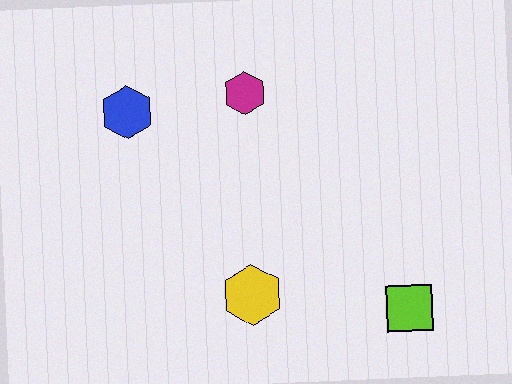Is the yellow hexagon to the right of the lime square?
No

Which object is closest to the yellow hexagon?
The lime square is closest to the yellow hexagon.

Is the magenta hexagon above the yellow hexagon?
Yes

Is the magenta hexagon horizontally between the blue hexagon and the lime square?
Yes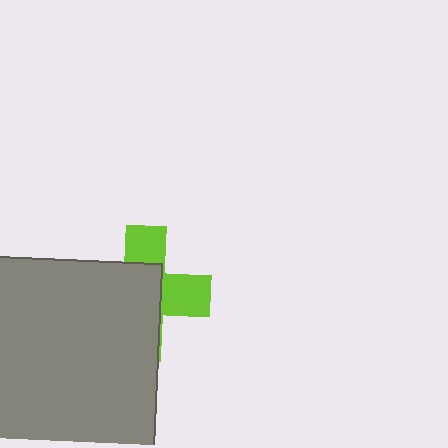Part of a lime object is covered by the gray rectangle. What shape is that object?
It is a cross.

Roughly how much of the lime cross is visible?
A small part of it is visible (roughly 38%).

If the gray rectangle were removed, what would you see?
You would see the complete lime cross.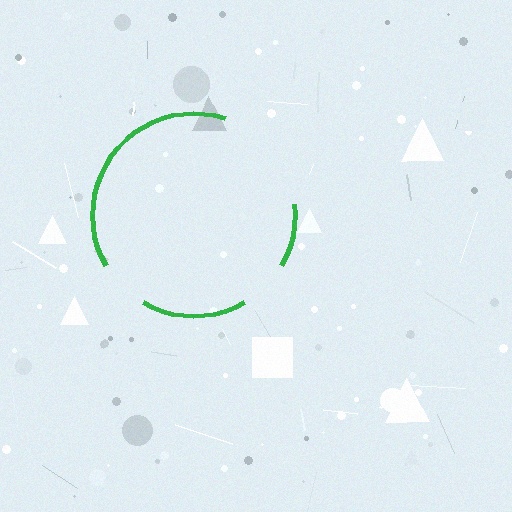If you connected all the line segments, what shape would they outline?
They would outline a circle.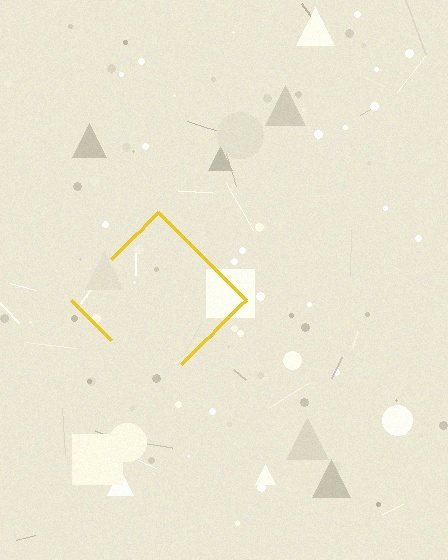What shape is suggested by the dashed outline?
The dashed outline suggests a diamond.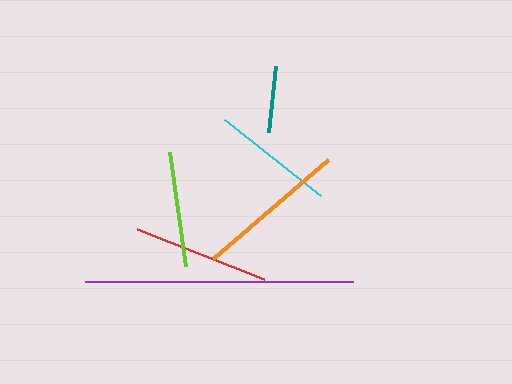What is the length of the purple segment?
The purple segment is approximately 268 pixels long.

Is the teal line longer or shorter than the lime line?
The lime line is longer than the teal line.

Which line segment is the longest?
The purple line is the longest at approximately 268 pixels.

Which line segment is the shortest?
The teal line is the shortest at approximately 66 pixels.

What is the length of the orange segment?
The orange segment is approximately 153 pixels long.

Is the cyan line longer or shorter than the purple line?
The purple line is longer than the cyan line.